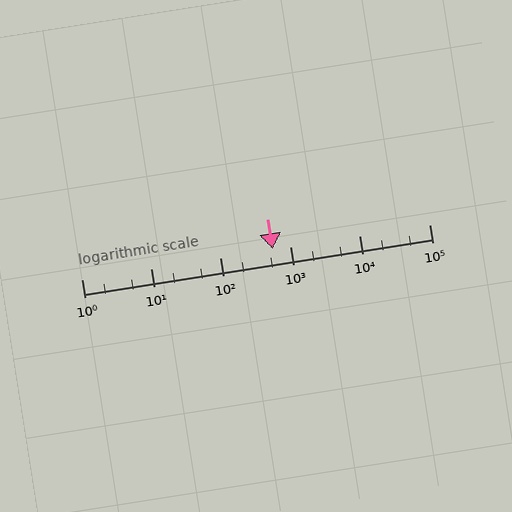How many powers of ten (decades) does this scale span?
The scale spans 5 decades, from 1 to 100000.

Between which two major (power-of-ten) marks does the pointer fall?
The pointer is between 100 and 1000.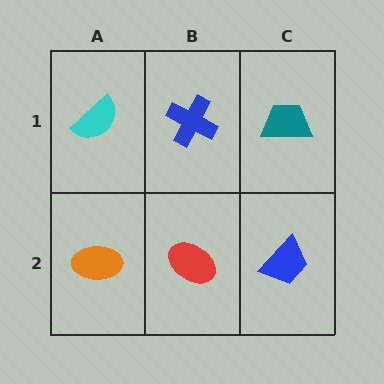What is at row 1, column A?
A cyan semicircle.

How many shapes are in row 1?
3 shapes.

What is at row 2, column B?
A red ellipse.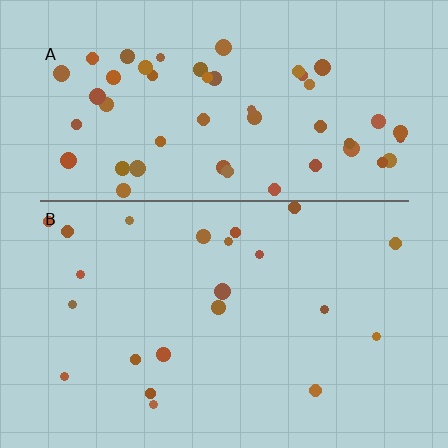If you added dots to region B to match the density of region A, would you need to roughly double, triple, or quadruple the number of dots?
Approximately double.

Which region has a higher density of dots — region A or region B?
A (the top).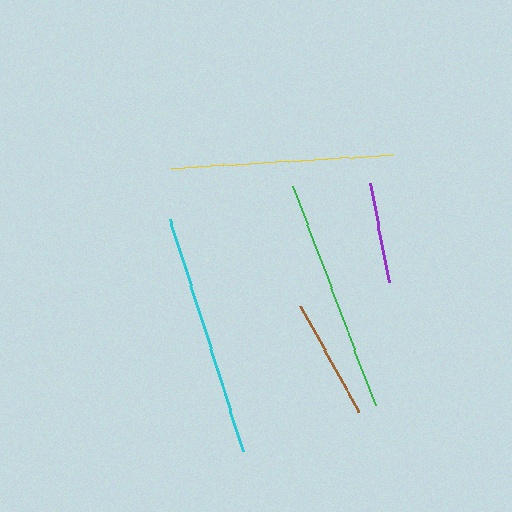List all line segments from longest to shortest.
From longest to shortest: cyan, green, yellow, brown, purple.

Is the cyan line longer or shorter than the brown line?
The cyan line is longer than the brown line.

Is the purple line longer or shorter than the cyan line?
The cyan line is longer than the purple line.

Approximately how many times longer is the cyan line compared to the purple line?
The cyan line is approximately 2.4 times the length of the purple line.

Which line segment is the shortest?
The purple line is the shortest at approximately 101 pixels.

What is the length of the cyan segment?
The cyan segment is approximately 244 pixels long.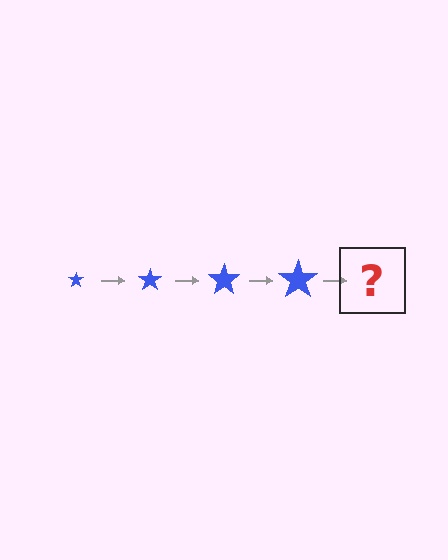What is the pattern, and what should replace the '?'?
The pattern is that the star gets progressively larger each step. The '?' should be a blue star, larger than the previous one.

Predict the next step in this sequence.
The next step is a blue star, larger than the previous one.